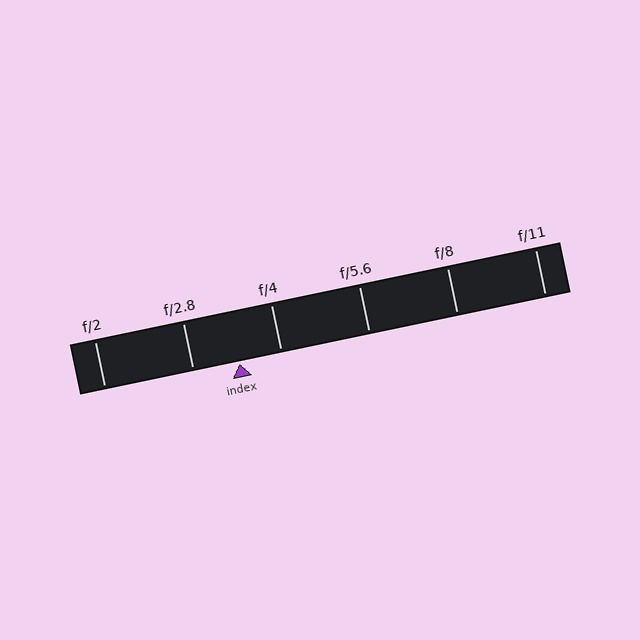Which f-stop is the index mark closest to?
The index mark is closest to f/4.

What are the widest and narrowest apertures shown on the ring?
The widest aperture shown is f/2 and the narrowest is f/11.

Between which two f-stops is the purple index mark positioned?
The index mark is between f/2.8 and f/4.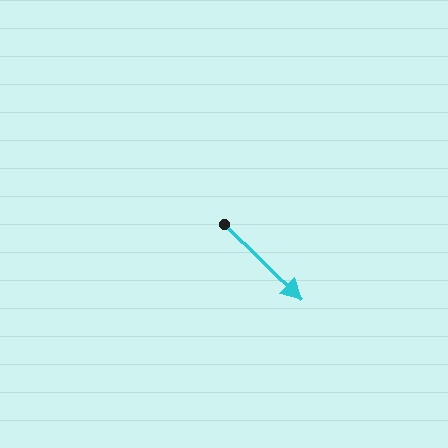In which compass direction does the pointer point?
Southeast.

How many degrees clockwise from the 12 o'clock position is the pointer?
Approximately 134 degrees.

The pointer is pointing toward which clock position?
Roughly 4 o'clock.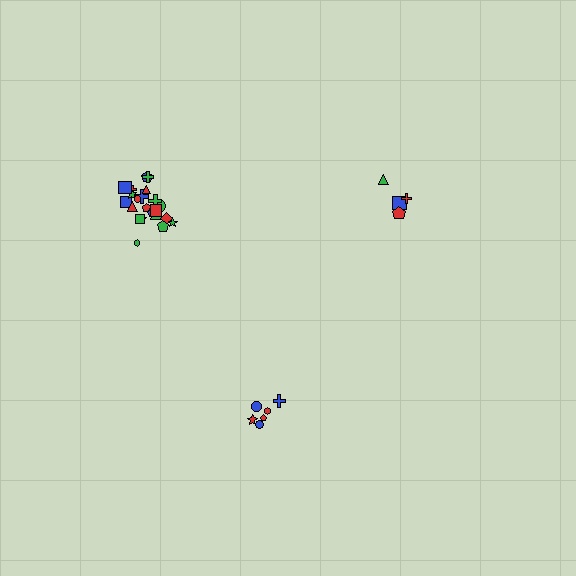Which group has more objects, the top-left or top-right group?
The top-left group.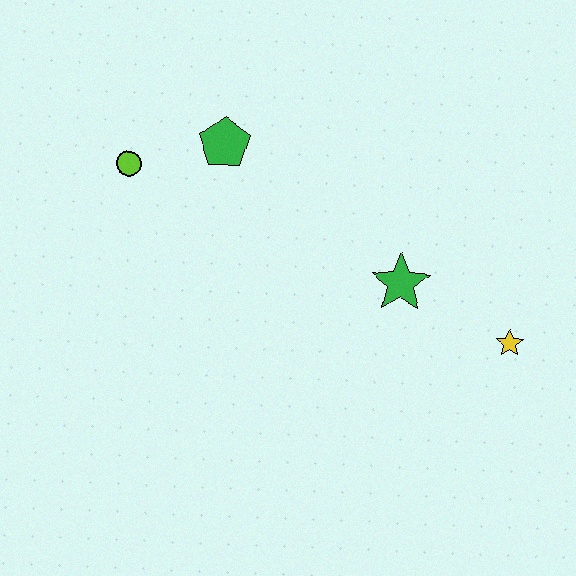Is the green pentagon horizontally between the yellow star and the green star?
No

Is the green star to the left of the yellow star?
Yes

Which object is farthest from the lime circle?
The yellow star is farthest from the lime circle.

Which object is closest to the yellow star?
The green star is closest to the yellow star.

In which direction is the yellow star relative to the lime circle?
The yellow star is to the right of the lime circle.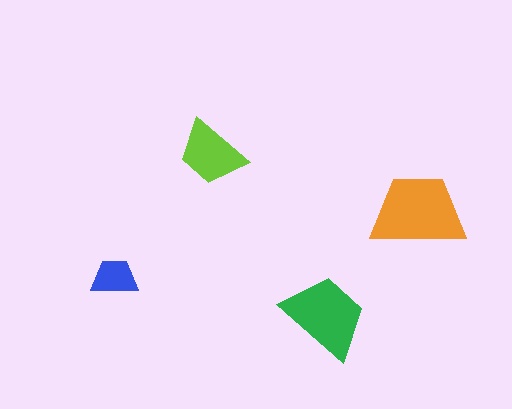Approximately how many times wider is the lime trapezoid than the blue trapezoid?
About 1.5 times wider.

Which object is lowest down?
The green trapezoid is bottommost.